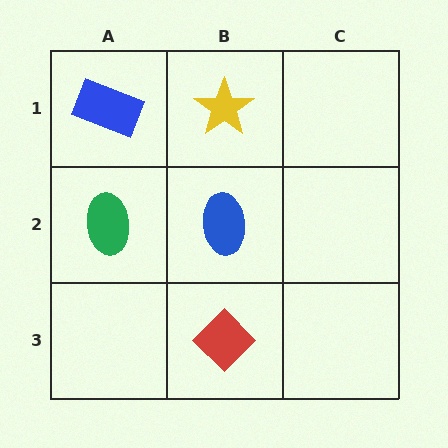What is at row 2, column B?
A blue ellipse.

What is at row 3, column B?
A red diamond.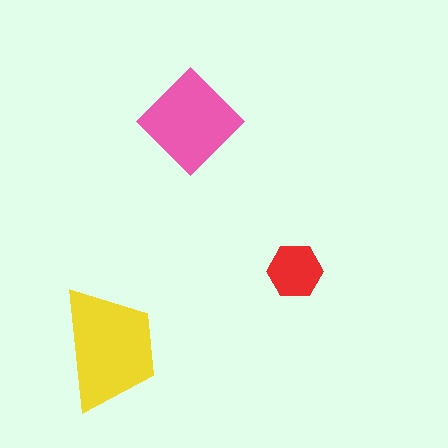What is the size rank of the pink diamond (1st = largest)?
2nd.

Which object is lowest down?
The yellow trapezoid is bottommost.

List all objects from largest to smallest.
The yellow trapezoid, the pink diamond, the red hexagon.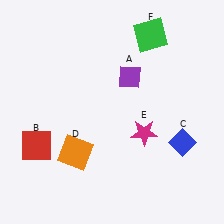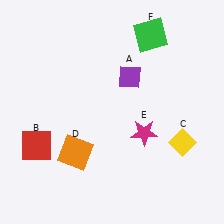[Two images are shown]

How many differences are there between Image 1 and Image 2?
There is 1 difference between the two images.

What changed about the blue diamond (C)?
In Image 1, C is blue. In Image 2, it changed to yellow.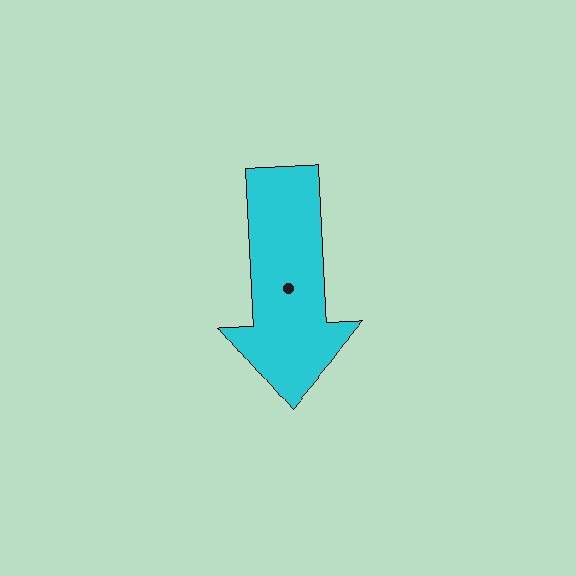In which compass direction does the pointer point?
South.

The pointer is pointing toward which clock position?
Roughly 6 o'clock.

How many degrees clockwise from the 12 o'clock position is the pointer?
Approximately 180 degrees.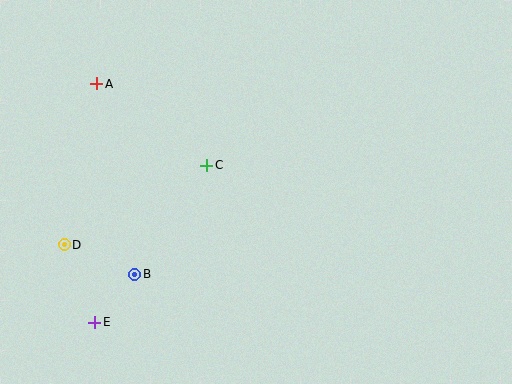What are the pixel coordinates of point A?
Point A is at (97, 84).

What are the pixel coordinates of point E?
Point E is at (95, 322).